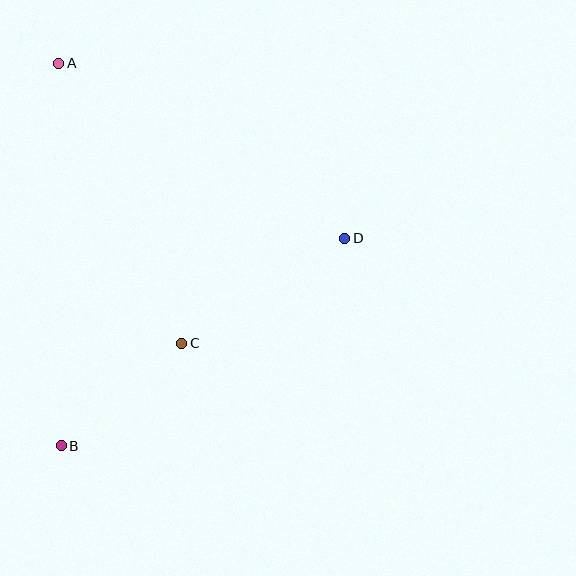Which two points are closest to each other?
Points B and C are closest to each other.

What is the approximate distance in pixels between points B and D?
The distance between B and D is approximately 351 pixels.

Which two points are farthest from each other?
Points A and B are farthest from each other.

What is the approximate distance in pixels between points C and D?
The distance between C and D is approximately 194 pixels.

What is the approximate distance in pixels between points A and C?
The distance between A and C is approximately 306 pixels.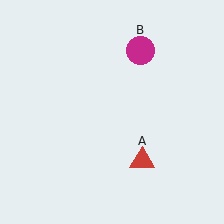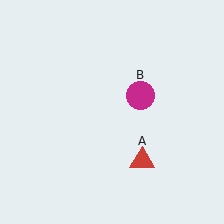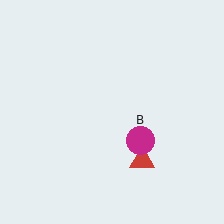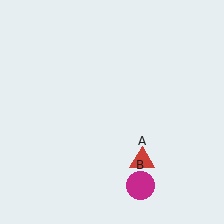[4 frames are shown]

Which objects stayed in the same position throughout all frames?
Red triangle (object A) remained stationary.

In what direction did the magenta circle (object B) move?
The magenta circle (object B) moved down.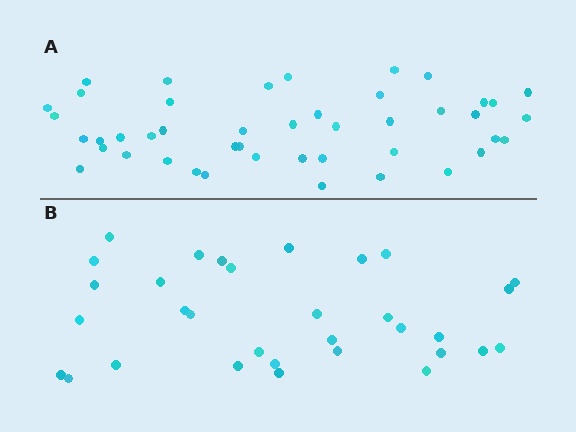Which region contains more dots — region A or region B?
Region A (the top region) has more dots.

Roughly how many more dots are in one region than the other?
Region A has approximately 15 more dots than region B.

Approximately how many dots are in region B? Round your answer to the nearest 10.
About 30 dots. (The exact count is 32, which rounds to 30.)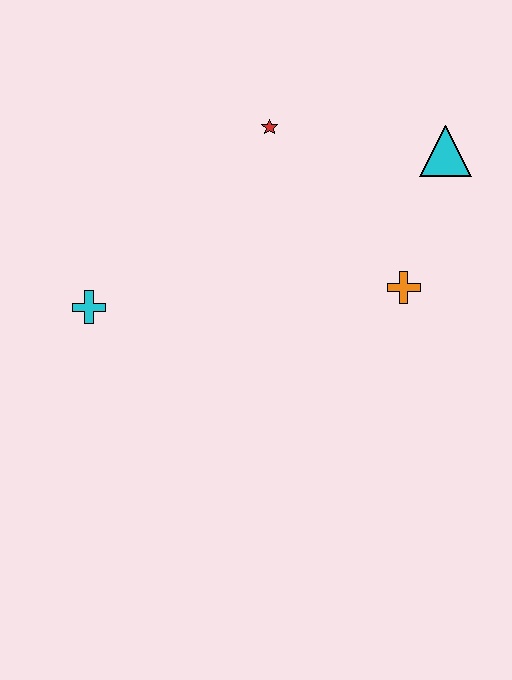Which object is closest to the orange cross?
The cyan triangle is closest to the orange cross.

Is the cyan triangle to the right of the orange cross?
Yes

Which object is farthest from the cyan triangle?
The cyan cross is farthest from the cyan triangle.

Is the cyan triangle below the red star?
Yes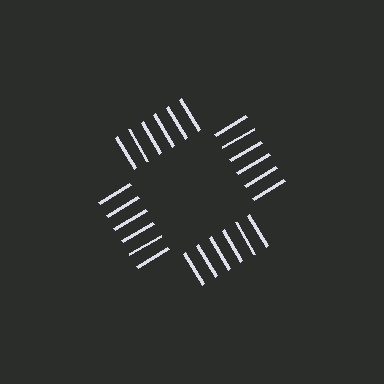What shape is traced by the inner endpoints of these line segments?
An illusory square — the line segments terminate on its edges but no continuous stroke is drawn.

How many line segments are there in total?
24 — 6 along each of the 4 edges.